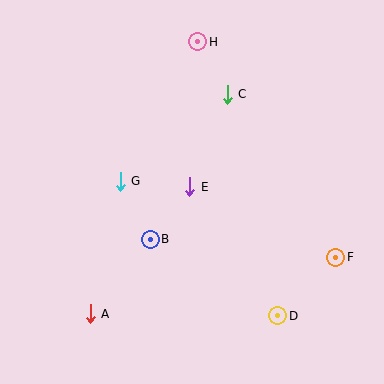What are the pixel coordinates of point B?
Point B is at (150, 239).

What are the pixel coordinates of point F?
Point F is at (336, 257).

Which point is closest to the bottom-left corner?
Point A is closest to the bottom-left corner.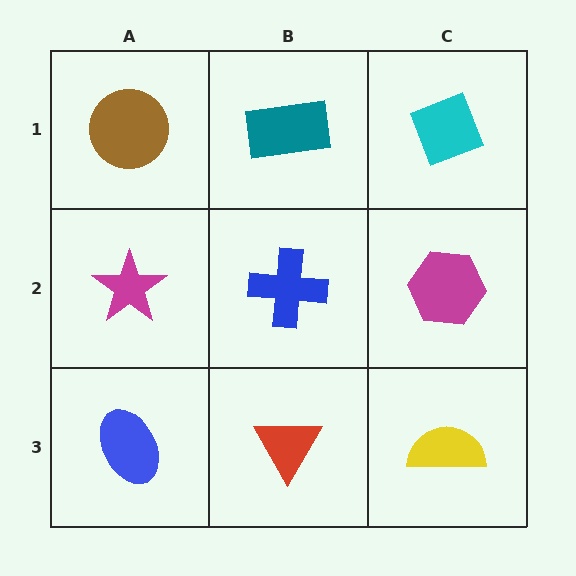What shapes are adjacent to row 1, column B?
A blue cross (row 2, column B), a brown circle (row 1, column A), a cyan diamond (row 1, column C).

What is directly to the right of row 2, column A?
A blue cross.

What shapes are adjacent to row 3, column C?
A magenta hexagon (row 2, column C), a red triangle (row 3, column B).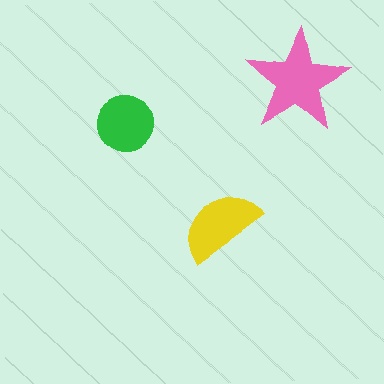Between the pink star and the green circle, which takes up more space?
The pink star.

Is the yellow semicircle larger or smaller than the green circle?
Larger.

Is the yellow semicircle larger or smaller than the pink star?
Smaller.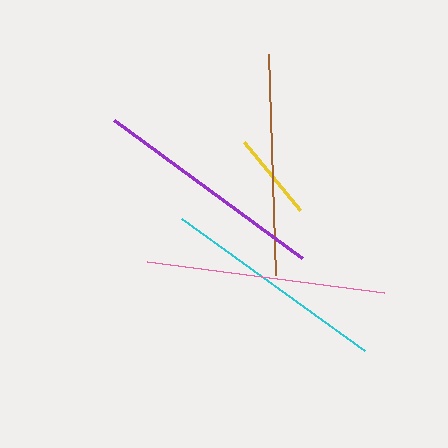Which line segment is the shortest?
The yellow line is the shortest at approximately 88 pixels.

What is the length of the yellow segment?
The yellow segment is approximately 88 pixels long.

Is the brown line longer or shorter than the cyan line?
The cyan line is longer than the brown line.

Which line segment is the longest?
The pink line is the longest at approximately 239 pixels.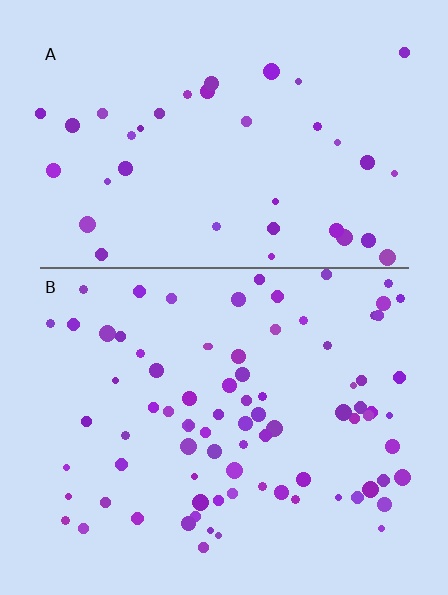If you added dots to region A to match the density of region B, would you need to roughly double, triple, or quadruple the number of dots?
Approximately double.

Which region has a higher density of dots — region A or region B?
B (the bottom).